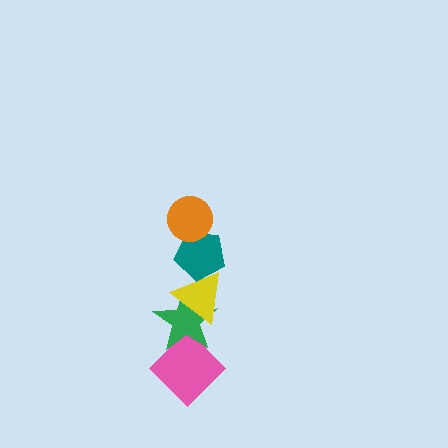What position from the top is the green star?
The green star is 4th from the top.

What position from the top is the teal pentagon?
The teal pentagon is 2nd from the top.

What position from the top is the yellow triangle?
The yellow triangle is 3rd from the top.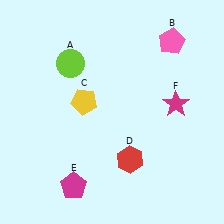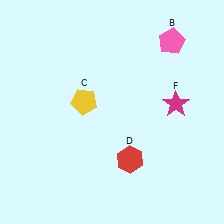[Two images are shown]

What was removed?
The magenta pentagon (E), the lime circle (A) were removed in Image 2.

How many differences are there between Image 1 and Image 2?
There are 2 differences between the two images.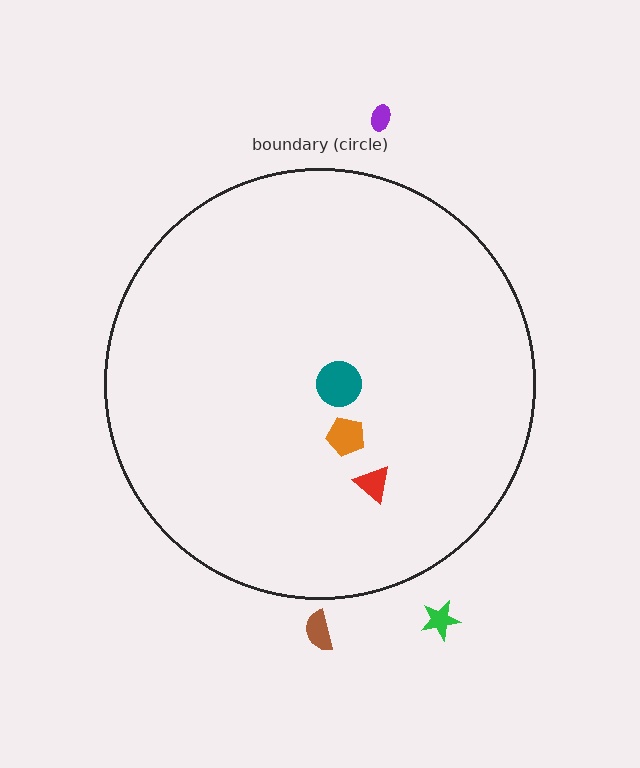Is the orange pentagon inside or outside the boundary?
Inside.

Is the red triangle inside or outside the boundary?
Inside.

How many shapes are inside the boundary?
3 inside, 3 outside.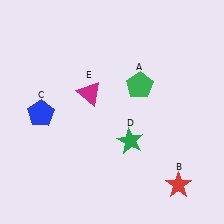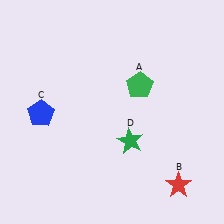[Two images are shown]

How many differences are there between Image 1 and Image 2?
There is 1 difference between the two images.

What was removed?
The magenta triangle (E) was removed in Image 2.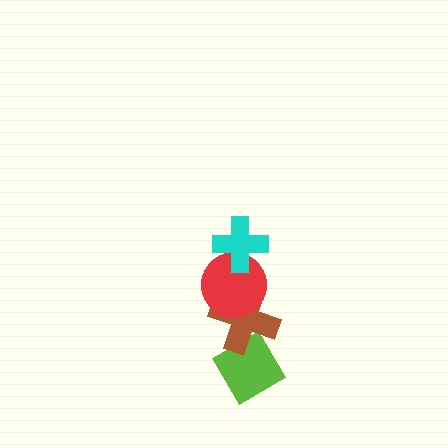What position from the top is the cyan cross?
The cyan cross is 1st from the top.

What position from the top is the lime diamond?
The lime diamond is 4th from the top.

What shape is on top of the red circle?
The cyan cross is on top of the red circle.